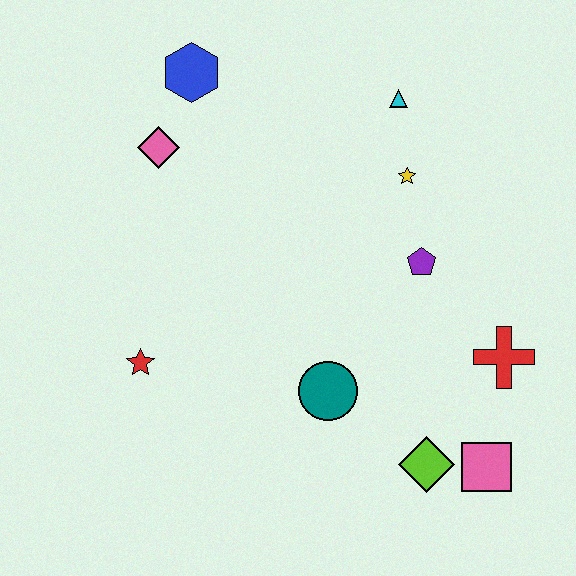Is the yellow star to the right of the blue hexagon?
Yes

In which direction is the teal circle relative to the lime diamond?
The teal circle is to the left of the lime diamond.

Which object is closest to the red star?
The teal circle is closest to the red star.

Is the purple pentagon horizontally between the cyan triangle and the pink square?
Yes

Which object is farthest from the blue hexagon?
The pink square is farthest from the blue hexagon.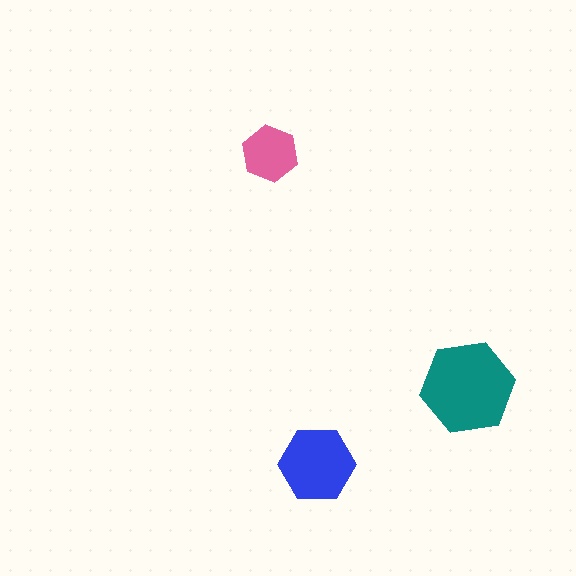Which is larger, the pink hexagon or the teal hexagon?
The teal one.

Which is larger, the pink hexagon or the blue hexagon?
The blue one.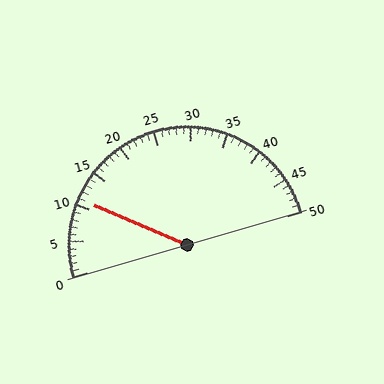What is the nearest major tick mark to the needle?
The nearest major tick mark is 10.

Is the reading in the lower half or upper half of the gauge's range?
The reading is in the lower half of the range (0 to 50).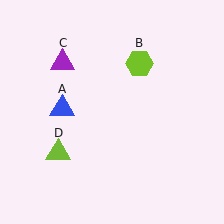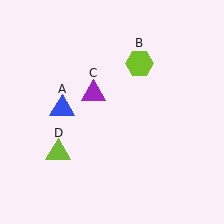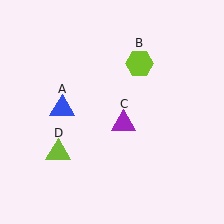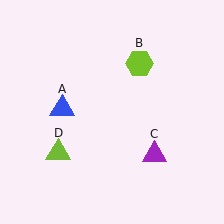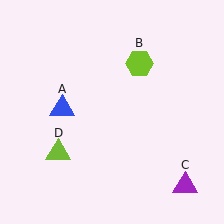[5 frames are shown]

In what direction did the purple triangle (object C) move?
The purple triangle (object C) moved down and to the right.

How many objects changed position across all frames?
1 object changed position: purple triangle (object C).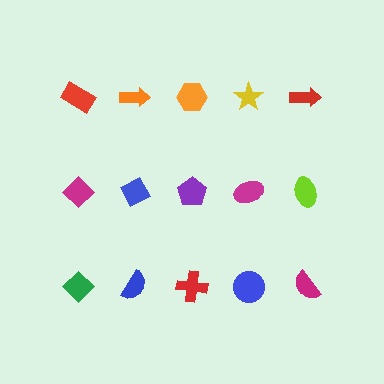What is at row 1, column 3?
An orange hexagon.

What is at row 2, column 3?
A purple pentagon.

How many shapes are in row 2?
5 shapes.